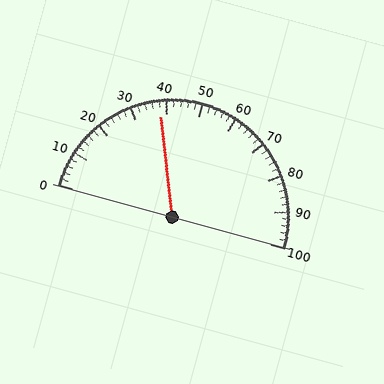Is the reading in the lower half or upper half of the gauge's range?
The reading is in the lower half of the range (0 to 100).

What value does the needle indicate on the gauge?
The needle indicates approximately 38.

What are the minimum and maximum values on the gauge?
The gauge ranges from 0 to 100.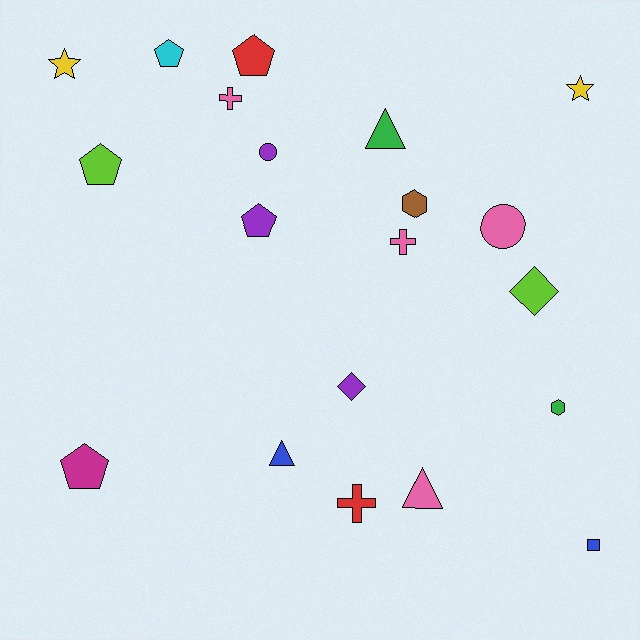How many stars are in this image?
There are 2 stars.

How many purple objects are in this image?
There are 3 purple objects.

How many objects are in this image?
There are 20 objects.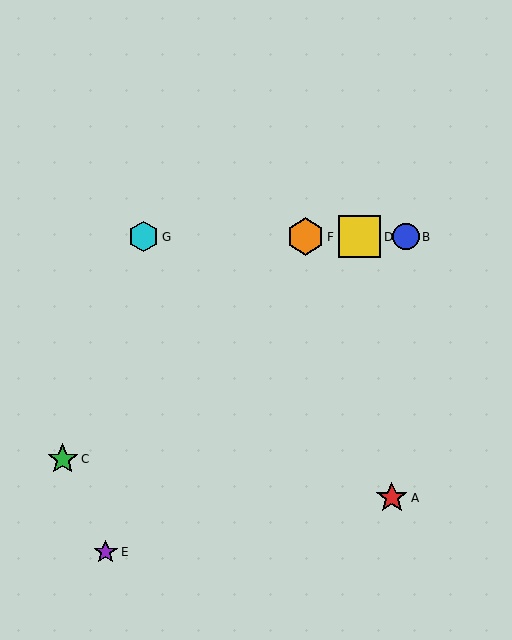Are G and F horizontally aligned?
Yes, both are at y≈237.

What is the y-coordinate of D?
Object D is at y≈237.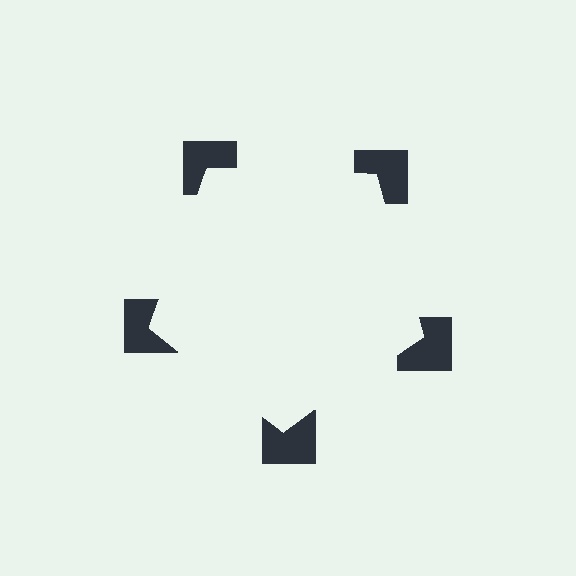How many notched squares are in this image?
There are 5 — one at each vertex of the illusory pentagon.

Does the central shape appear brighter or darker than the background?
It typically appears slightly brighter than the background, even though no actual brightness change is drawn.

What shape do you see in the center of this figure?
An illusory pentagon — its edges are inferred from the aligned wedge cuts in the notched squares, not physically drawn.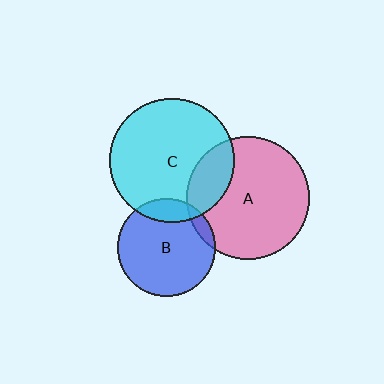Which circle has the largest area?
Circle C (cyan).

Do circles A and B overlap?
Yes.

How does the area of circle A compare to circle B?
Approximately 1.6 times.